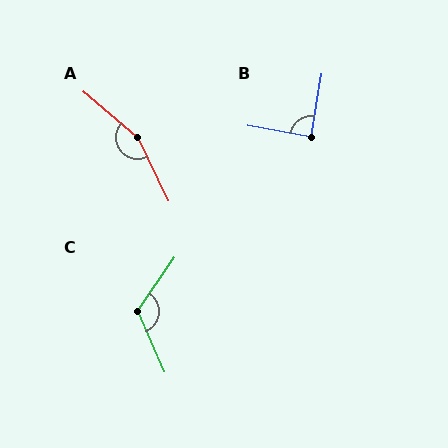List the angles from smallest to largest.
B (89°), C (122°), A (156°).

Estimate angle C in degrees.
Approximately 122 degrees.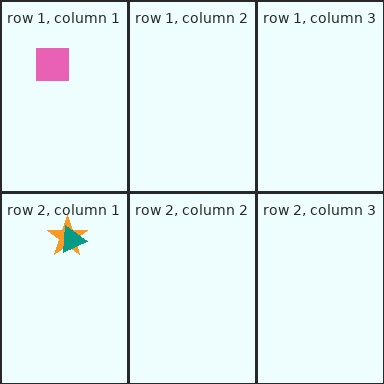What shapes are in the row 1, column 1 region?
The pink square.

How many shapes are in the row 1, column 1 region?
1.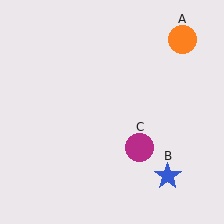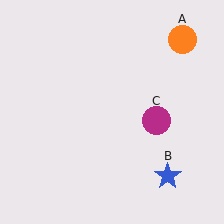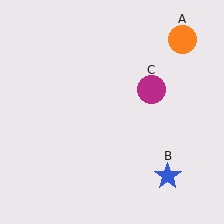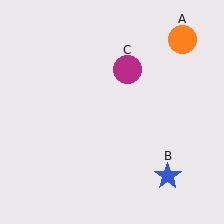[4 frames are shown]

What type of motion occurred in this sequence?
The magenta circle (object C) rotated counterclockwise around the center of the scene.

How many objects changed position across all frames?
1 object changed position: magenta circle (object C).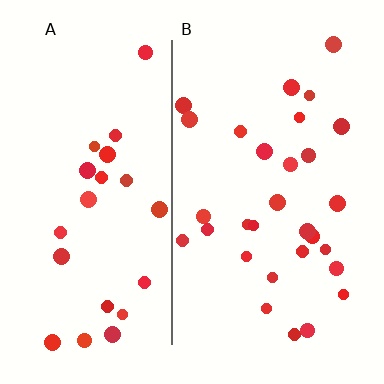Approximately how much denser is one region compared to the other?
Approximately 1.3× — region B over region A.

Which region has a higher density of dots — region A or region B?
B (the right).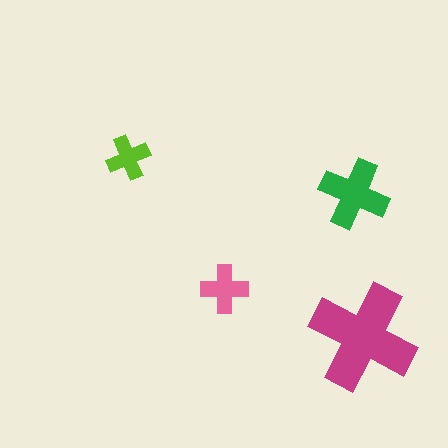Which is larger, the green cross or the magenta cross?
The magenta one.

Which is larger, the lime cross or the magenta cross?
The magenta one.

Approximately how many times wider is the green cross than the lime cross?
About 1.5 times wider.